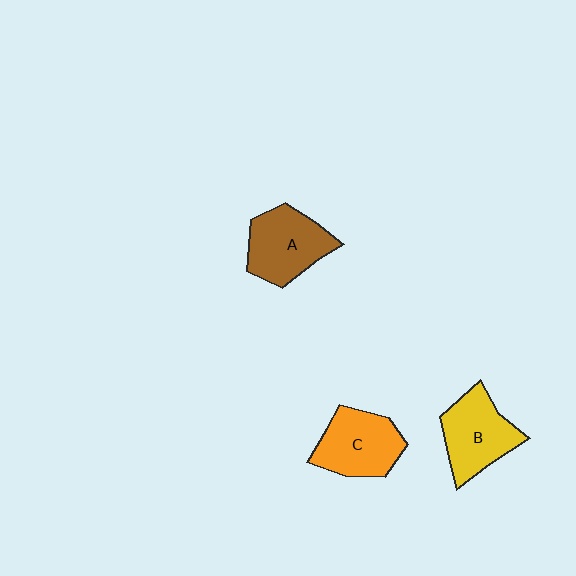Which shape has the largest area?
Shape A (brown).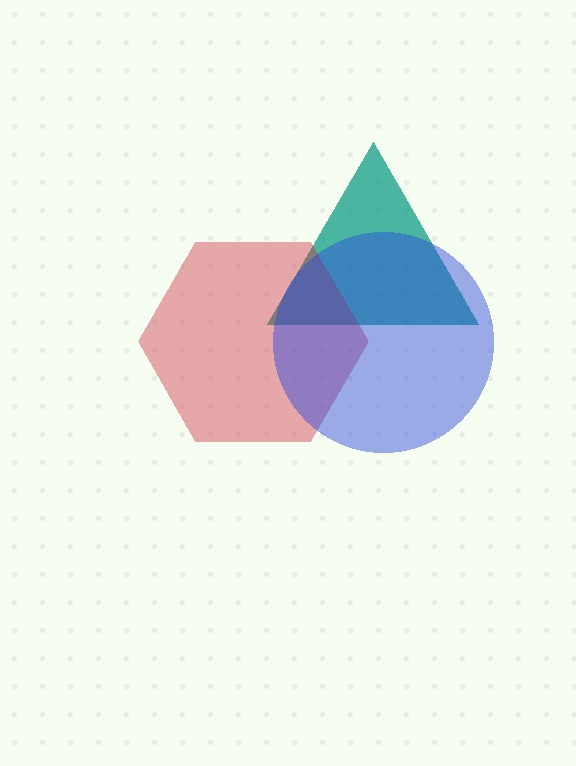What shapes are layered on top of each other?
The layered shapes are: a teal triangle, a red hexagon, a blue circle.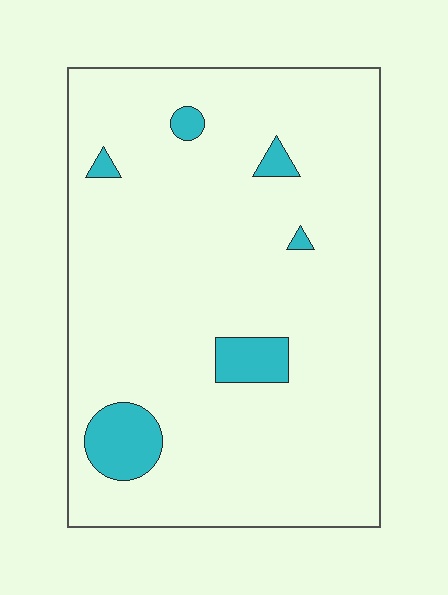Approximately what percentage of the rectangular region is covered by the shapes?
Approximately 10%.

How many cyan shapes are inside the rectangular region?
6.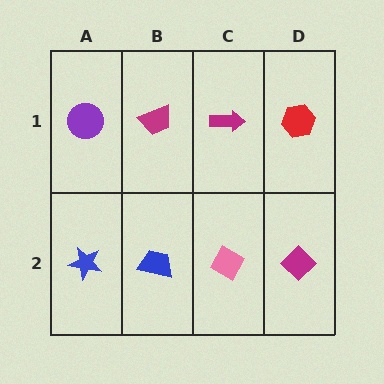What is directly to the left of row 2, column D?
A pink diamond.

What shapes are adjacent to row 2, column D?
A red hexagon (row 1, column D), a pink diamond (row 2, column C).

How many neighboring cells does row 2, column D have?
2.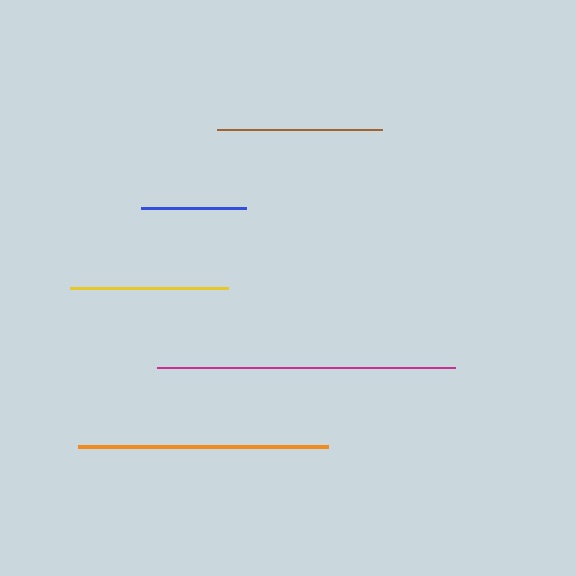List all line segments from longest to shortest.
From longest to shortest: magenta, orange, brown, yellow, blue.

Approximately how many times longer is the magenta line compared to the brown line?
The magenta line is approximately 1.8 times the length of the brown line.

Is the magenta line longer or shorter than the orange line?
The magenta line is longer than the orange line.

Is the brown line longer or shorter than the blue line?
The brown line is longer than the blue line.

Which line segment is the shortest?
The blue line is the shortest at approximately 105 pixels.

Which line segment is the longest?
The magenta line is the longest at approximately 298 pixels.